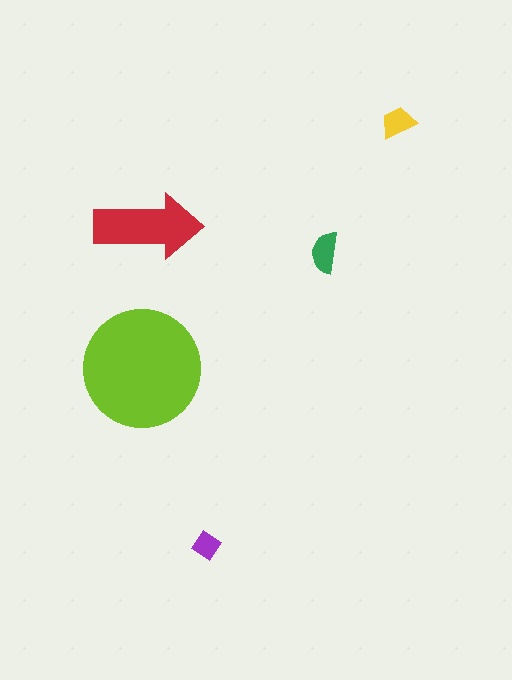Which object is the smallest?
The purple diamond.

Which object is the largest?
The lime circle.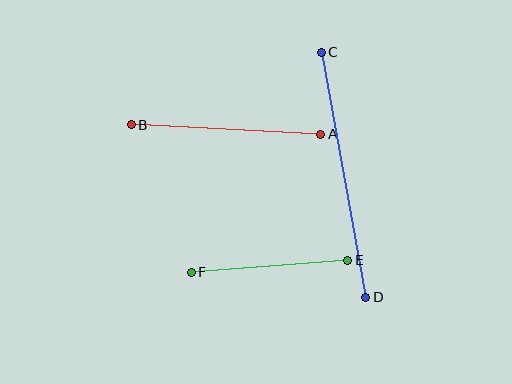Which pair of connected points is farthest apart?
Points C and D are farthest apart.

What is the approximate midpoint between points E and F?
The midpoint is at approximately (270, 266) pixels.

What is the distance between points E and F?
The distance is approximately 157 pixels.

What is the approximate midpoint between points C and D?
The midpoint is at approximately (343, 175) pixels.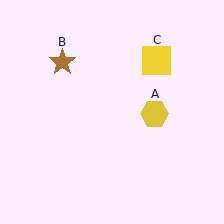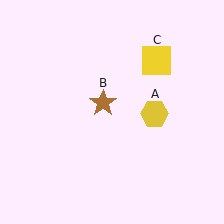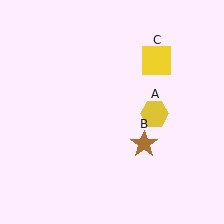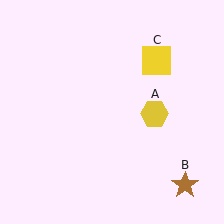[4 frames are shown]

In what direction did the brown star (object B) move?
The brown star (object B) moved down and to the right.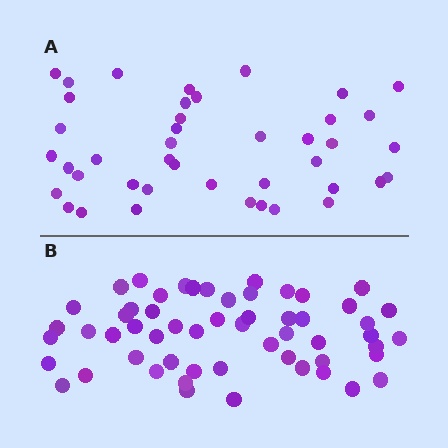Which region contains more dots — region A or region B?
Region B (the bottom region) has more dots.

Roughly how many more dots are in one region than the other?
Region B has approximately 15 more dots than region A.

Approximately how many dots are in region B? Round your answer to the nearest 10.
About 60 dots. (The exact count is 56, which rounds to 60.)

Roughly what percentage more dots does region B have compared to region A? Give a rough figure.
About 35% more.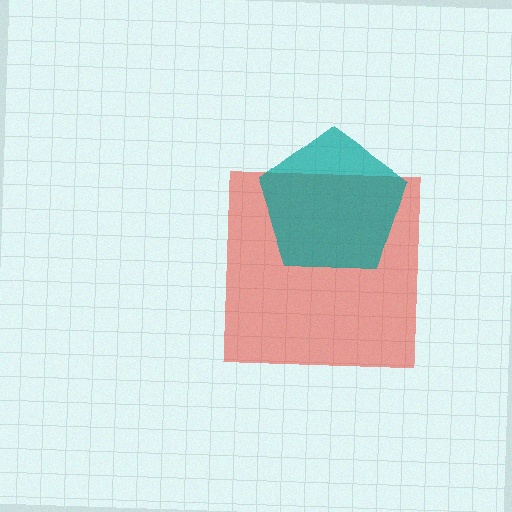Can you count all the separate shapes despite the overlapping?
Yes, there are 2 separate shapes.